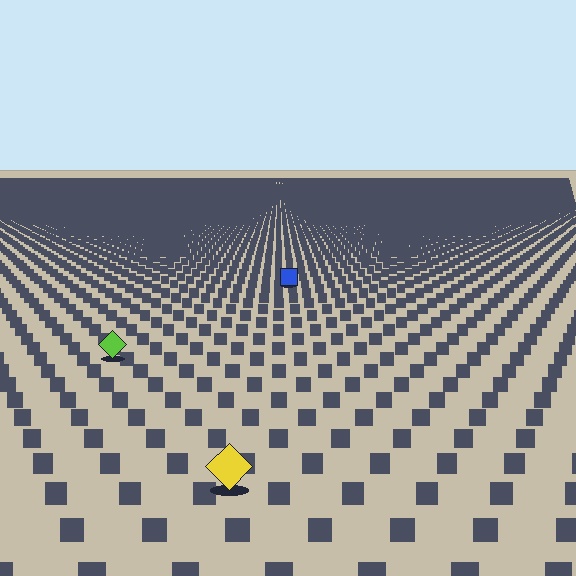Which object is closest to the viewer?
The yellow diamond is closest. The texture marks near it are larger and more spread out.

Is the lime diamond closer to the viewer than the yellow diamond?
No. The yellow diamond is closer — you can tell from the texture gradient: the ground texture is coarser near it.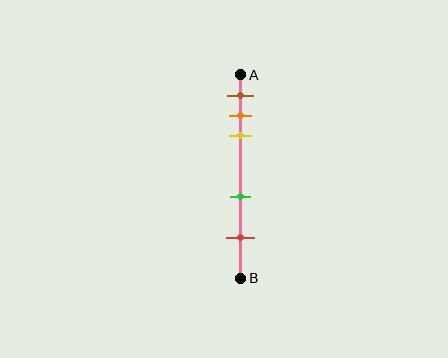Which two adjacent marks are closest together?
The orange and yellow marks are the closest adjacent pair.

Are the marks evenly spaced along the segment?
No, the marks are not evenly spaced.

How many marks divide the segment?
There are 5 marks dividing the segment.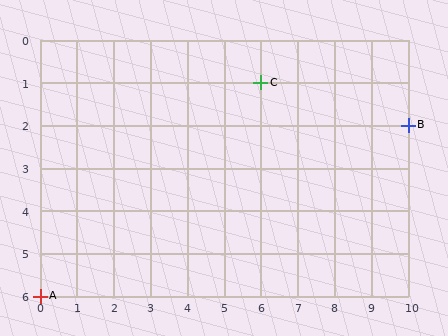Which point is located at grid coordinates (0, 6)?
Point A is at (0, 6).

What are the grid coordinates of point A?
Point A is at grid coordinates (0, 6).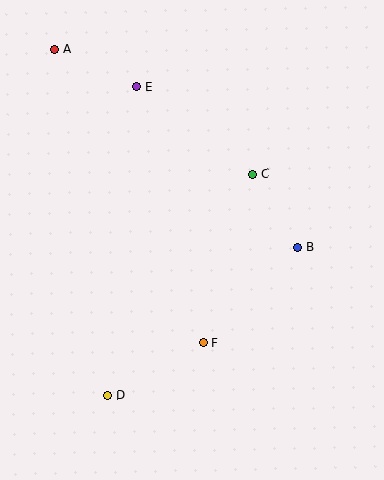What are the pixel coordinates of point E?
Point E is at (137, 87).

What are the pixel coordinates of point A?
Point A is at (55, 49).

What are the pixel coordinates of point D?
Point D is at (108, 395).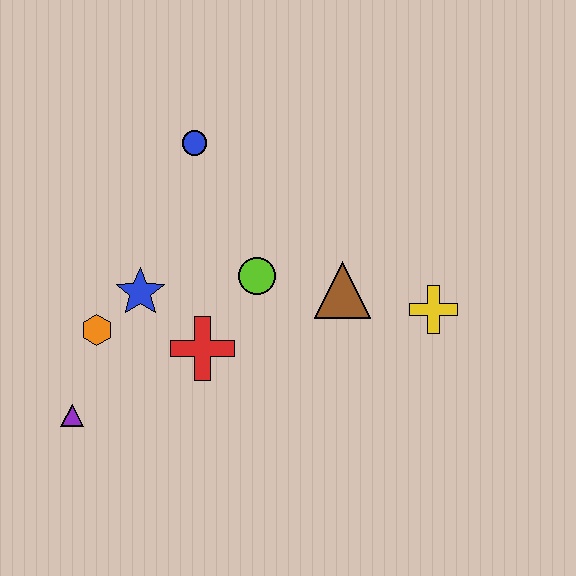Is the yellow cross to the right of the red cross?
Yes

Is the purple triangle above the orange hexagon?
No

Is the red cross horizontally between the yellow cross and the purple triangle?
Yes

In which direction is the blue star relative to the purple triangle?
The blue star is above the purple triangle.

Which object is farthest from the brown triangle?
The purple triangle is farthest from the brown triangle.